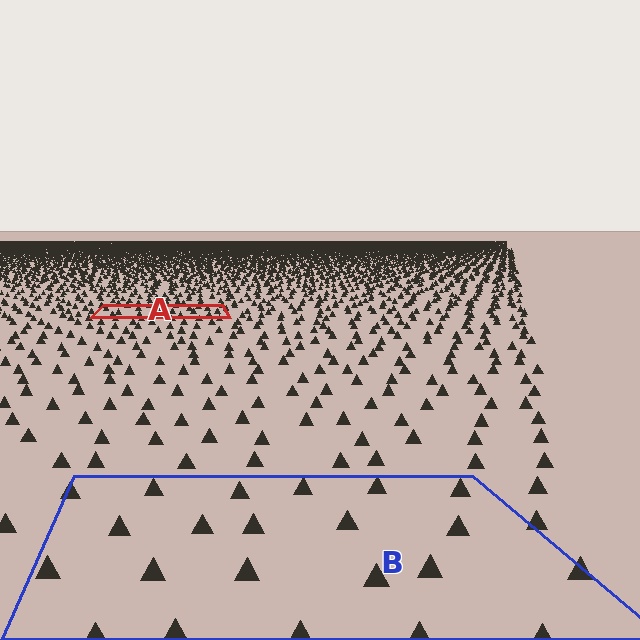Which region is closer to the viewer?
Region B is closer. The texture elements there are larger and more spread out.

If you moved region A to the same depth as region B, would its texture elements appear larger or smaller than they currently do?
They would appear larger. At a closer depth, the same texture elements are projected at a bigger on-screen size.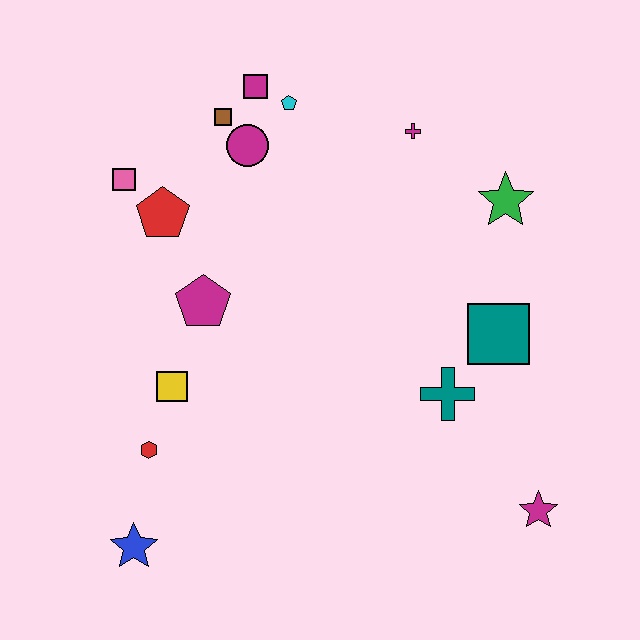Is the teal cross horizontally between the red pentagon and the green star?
Yes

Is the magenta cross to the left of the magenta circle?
No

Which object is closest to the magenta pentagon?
The yellow square is closest to the magenta pentagon.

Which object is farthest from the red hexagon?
The green star is farthest from the red hexagon.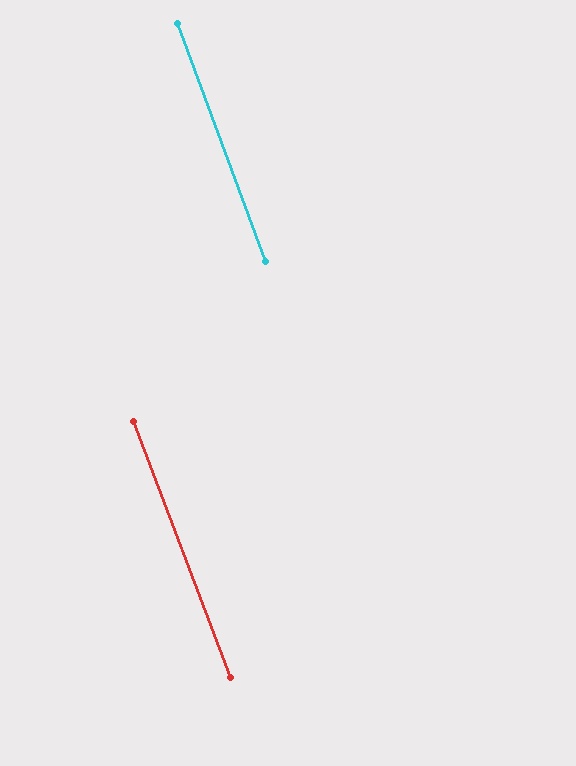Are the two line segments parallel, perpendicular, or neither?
Parallel — their directions differ by only 0.3°.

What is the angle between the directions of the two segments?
Approximately 0 degrees.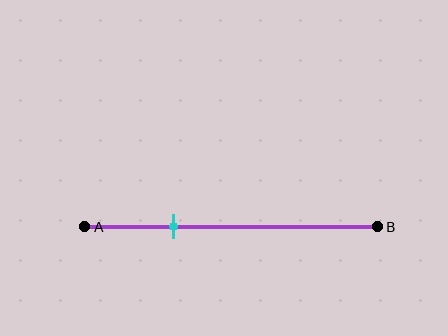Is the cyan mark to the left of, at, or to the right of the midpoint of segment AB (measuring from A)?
The cyan mark is to the left of the midpoint of segment AB.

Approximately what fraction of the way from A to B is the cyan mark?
The cyan mark is approximately 30% of the way from A to B.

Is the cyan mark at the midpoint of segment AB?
No, the mark is at about 30% from A, not at the 50% midpoint.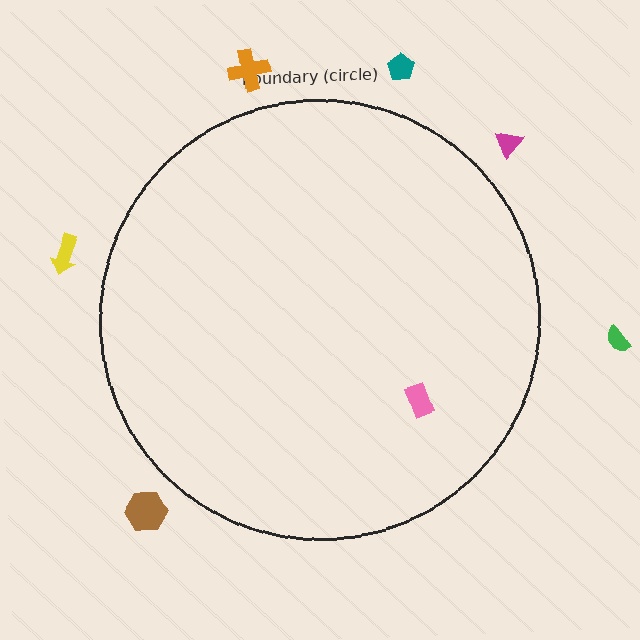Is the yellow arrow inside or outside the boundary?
Outside.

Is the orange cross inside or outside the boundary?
Outside.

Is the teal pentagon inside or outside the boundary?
Outside.